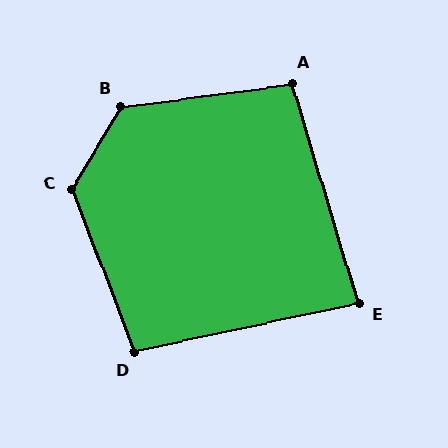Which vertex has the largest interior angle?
B, at approximately 128 degrees.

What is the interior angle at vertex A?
Approximately 99 degrees (obtuse).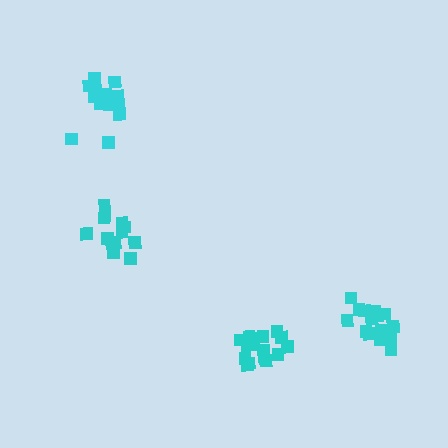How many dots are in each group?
Group 1: 16 dots, Group 2: 18 dots, Group 3: 14 dots, Group 4: 15 dots (63 total).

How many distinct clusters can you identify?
There are 4 distinct clusters.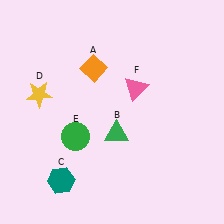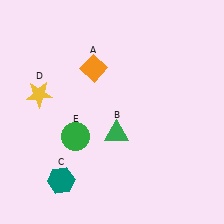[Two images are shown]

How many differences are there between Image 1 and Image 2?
There is 1 difference between the two images.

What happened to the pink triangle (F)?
The pink triangle (F) was removed in Image 2. It was in the top-right area of Image 1.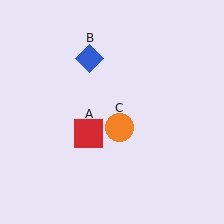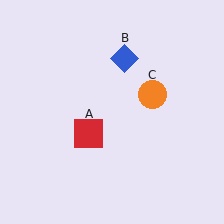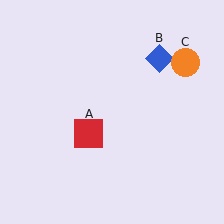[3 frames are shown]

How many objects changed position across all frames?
2 objects changed position: blue diamond (object B), orange circle (object C).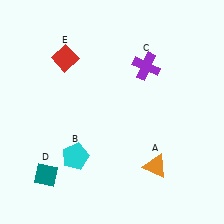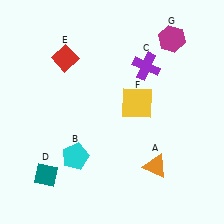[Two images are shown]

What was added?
A yellow square (F), a magenta hexagon (G) were added in Image 2.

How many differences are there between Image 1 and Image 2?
There are 2 differences between the two images.